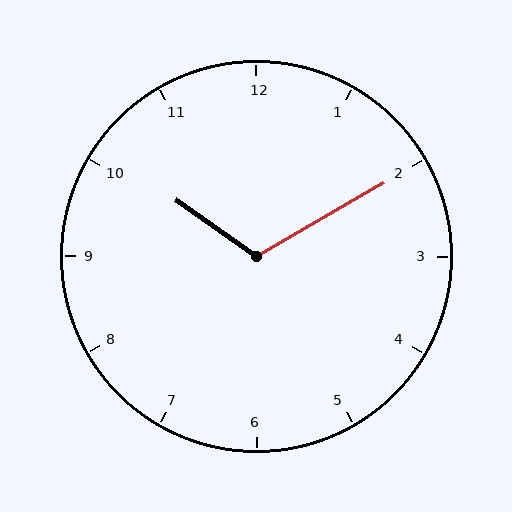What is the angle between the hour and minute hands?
Approximately 115 degrees.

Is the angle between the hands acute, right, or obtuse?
It is obtuse.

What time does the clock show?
10:10.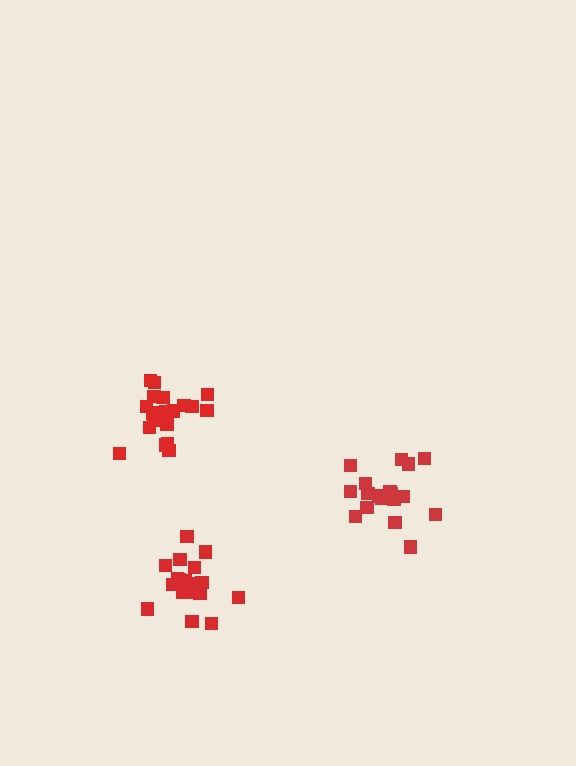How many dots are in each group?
Group 1: 19 dots, Group 2: 20 dots, Group 3: 18 dots (57 total).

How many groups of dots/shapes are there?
There are 3 groups.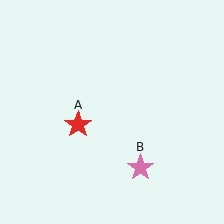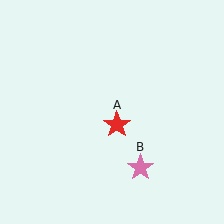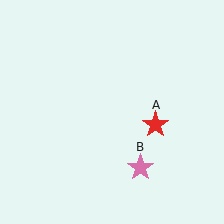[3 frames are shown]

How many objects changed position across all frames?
1 object changed position: red star (object A).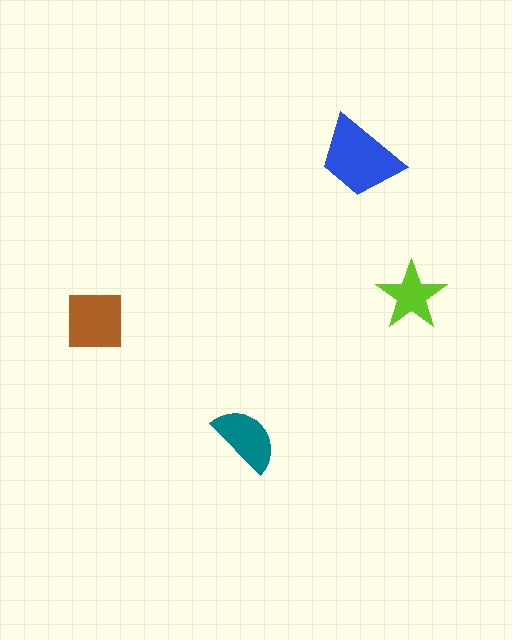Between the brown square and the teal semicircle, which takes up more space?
The brown square.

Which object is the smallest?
The lime star.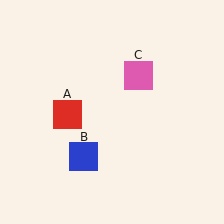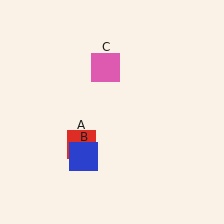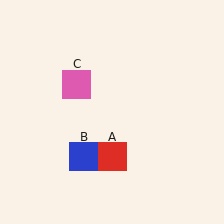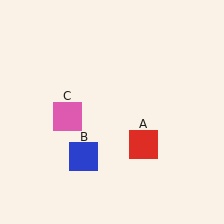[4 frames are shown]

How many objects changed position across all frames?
2 objects changed position: red square (object A), pink square (object C).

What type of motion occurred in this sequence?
The red square (object A), pink square (object C) rotated counterclockwise around the center of the scene.